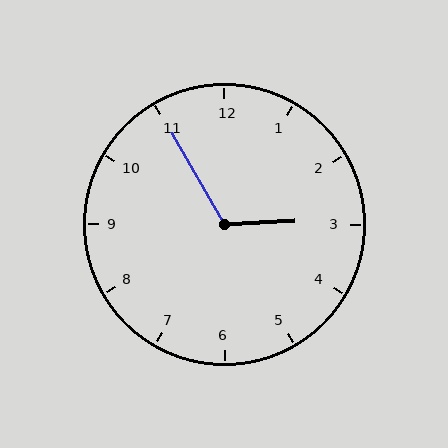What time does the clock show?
2:55.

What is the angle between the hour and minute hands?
Approximately 118 degrees.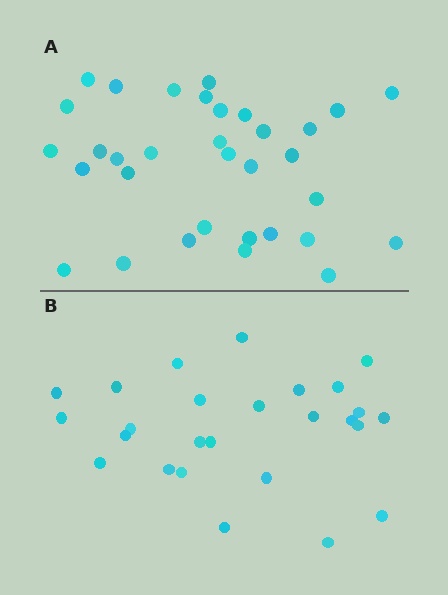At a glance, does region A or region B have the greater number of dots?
Region A (the top region) has more dots.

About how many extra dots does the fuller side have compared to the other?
Region A has roughly 8 or so more dots than region B.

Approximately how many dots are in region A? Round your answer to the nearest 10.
About 30 dots. (The exact count is 33, which rounds to 30.)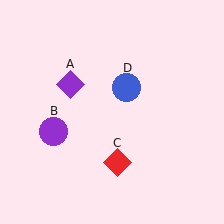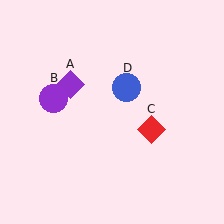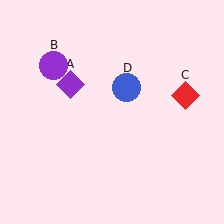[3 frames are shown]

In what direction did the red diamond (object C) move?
The red diamond (object C) moved up and to the right.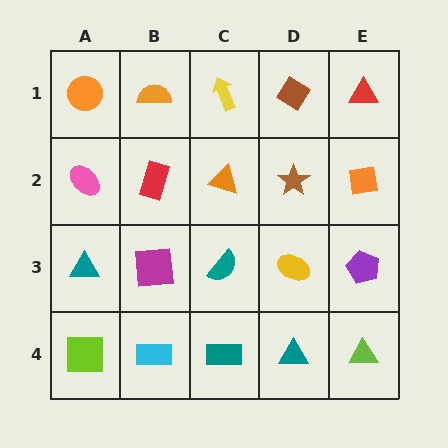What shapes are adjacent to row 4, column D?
A yellow ellipse (row 3, column D), a teal rectangle (row 4, column C), a lime triangle (row 4, column E).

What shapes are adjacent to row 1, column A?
A pink ellipse (row 2, column A), an orange semicircle (row 1, column B).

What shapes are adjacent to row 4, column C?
A teal semicircle (row 3, column C), a cyan rectangle (row 4, column B), a teal triangle (row 4, column D).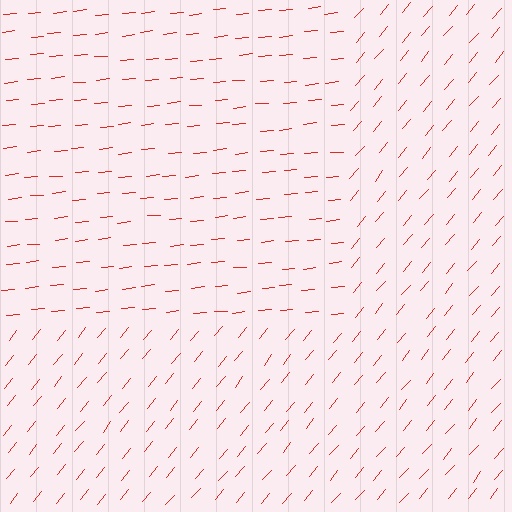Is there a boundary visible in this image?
Yes, there is a texture boundary formed by a change in line orientation.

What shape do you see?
I see a rectangle.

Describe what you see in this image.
The image is filled with small red line segments. A rectangle region in the image has lines oriented differently from the surrounding lines, creating a visible texture boundary.